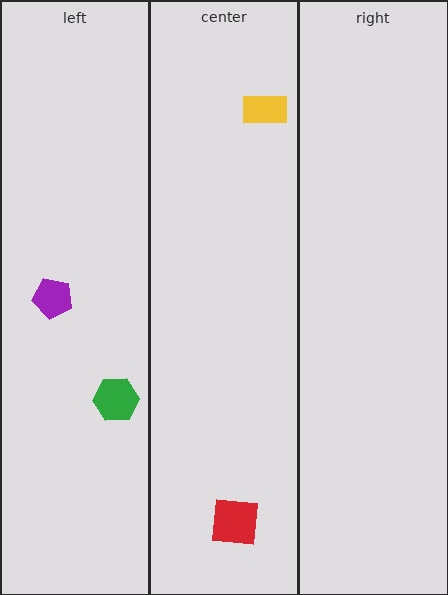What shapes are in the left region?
The green hexagon, the purple pentagon.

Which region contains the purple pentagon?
The left region.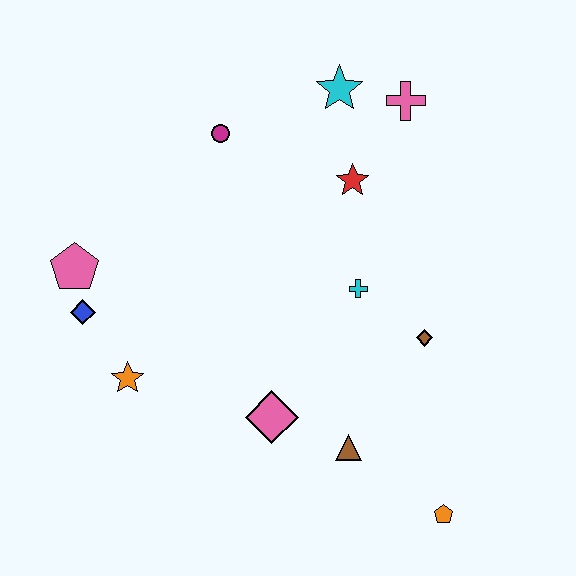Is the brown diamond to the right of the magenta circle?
Yes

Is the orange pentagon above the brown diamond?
No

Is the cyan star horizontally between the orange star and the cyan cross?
Yes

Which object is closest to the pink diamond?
The brown triangle is closest to the pink diamond.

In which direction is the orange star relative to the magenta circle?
The orange star is below the magenta circle.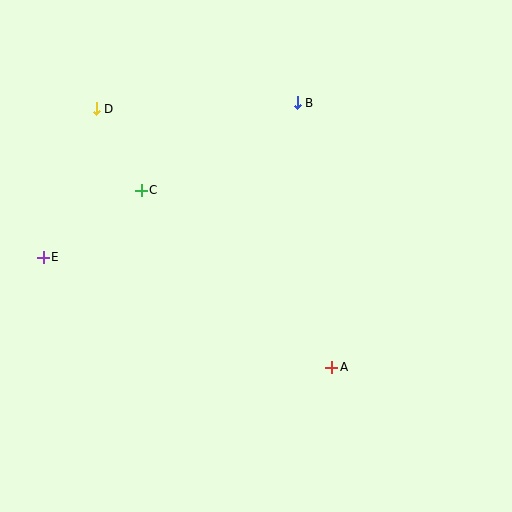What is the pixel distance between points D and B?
The distance between D and B is 201 pixels.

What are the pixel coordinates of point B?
Point B is at (297, 103).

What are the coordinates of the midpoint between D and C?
The midpoint between D and C is at (119, 150).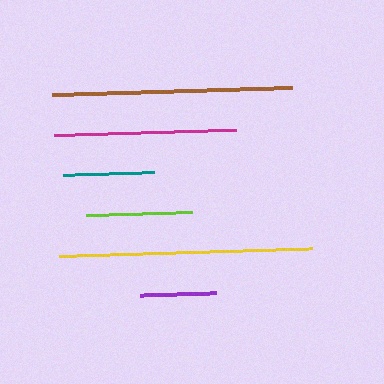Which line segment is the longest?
The yellow line is the longest at approximately 253 pixels.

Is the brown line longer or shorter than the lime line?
The brown line is longer than the lime line.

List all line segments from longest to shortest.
From longest to shortest: yellow, brown, magenta, lime, teal, purple.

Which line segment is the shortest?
The purple line is the shortest at approximately 76 pixels.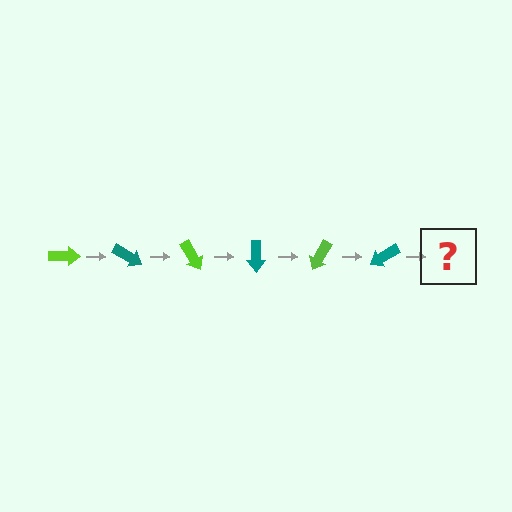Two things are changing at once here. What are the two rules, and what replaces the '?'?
The two rules are that it rotates 30 degrees each step and the color cycles through lime and teal. The '?' should be a lime arrow, rotated 180 degrees from the start.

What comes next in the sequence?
The next element should be a lime arrow, rotated 180 degrees from the start.